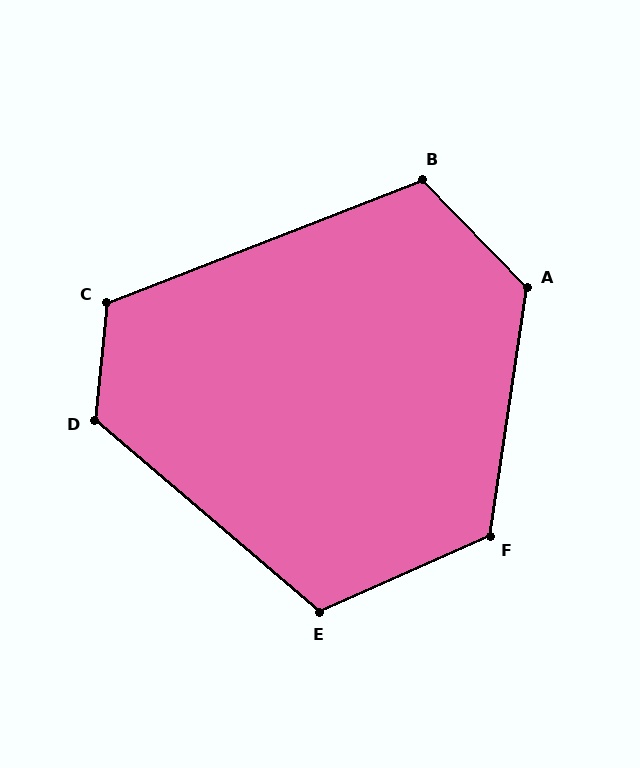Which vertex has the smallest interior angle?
B, at approximately 113 degrees.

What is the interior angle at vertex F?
Approximately 122 degrees (obtuse).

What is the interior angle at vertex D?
Approximately 125 degrees (obtuse).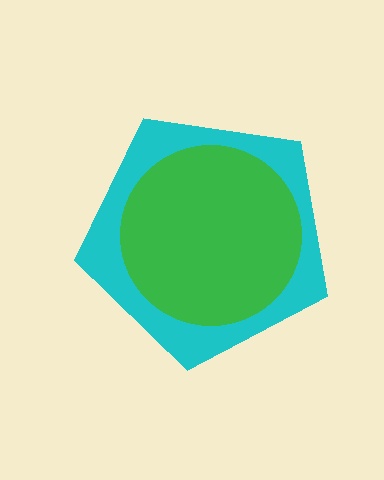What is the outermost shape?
The cyan pentagon.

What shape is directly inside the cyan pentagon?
The green circle.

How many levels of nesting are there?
2.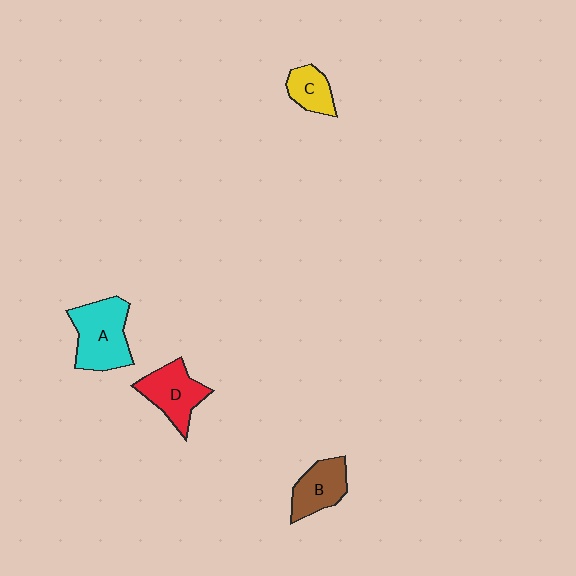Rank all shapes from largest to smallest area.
From largest to smallest: A (cyan), D (red), B (brown), C (yellow).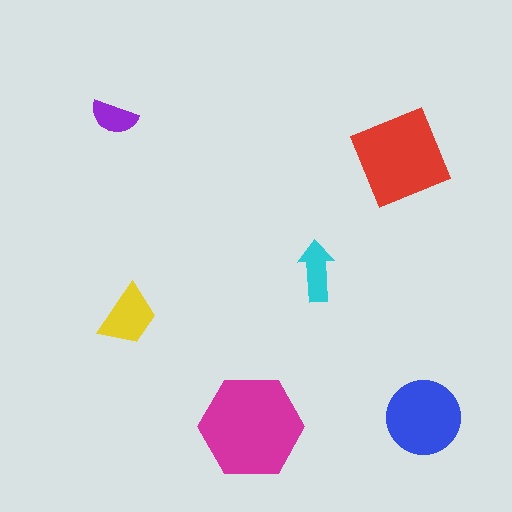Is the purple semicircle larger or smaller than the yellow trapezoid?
Smaller.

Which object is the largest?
The magenta hexagon.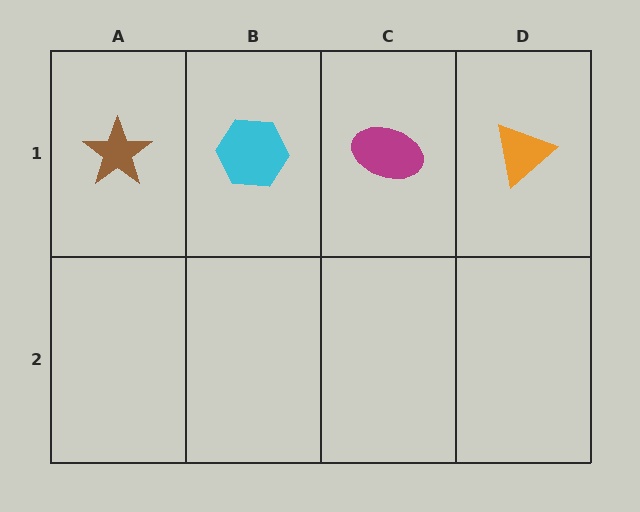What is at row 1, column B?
A cyan hexagon.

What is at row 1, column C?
A magenta ellipse.